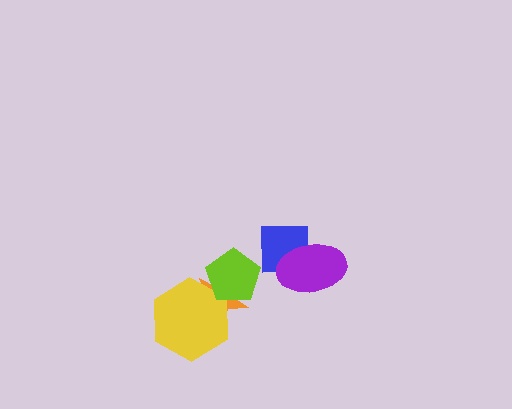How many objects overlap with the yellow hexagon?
2 objects overlap with the yellow hexagon.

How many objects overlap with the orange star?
2 objects overlap with the orange star.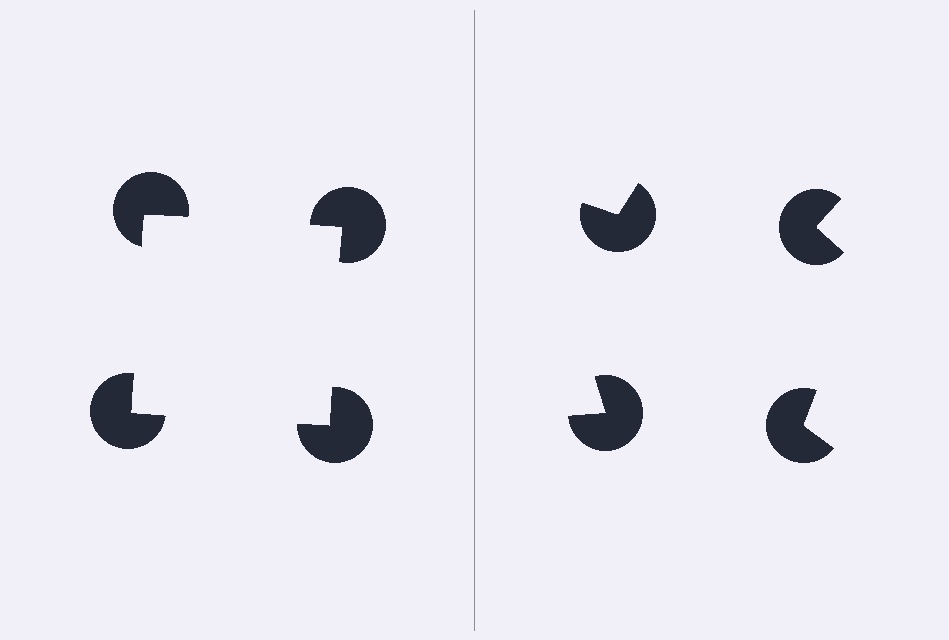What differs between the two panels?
The pac-man discs are positioned identically on both sides; only the wedge orientations differ. On the left they align to a square; on the right they are misaligned.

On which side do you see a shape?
An illusory square appears on the left side. On the right side the wedge cuts are rotated, so no coherent shape forms.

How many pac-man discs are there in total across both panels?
8 — 4 on each side.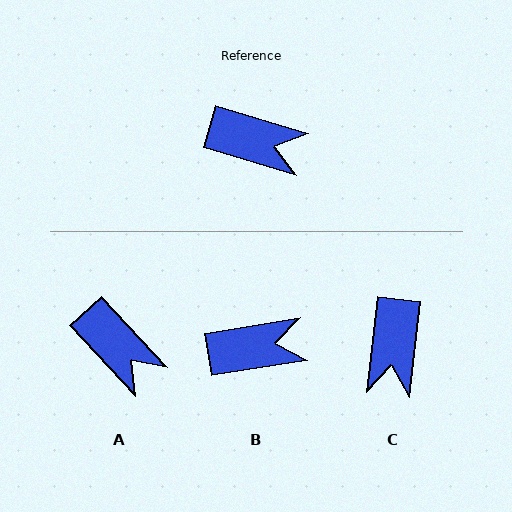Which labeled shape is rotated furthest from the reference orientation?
C, about 80 degrees away.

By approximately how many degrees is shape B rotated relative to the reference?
Approximately 26 degrees counter-clockwise.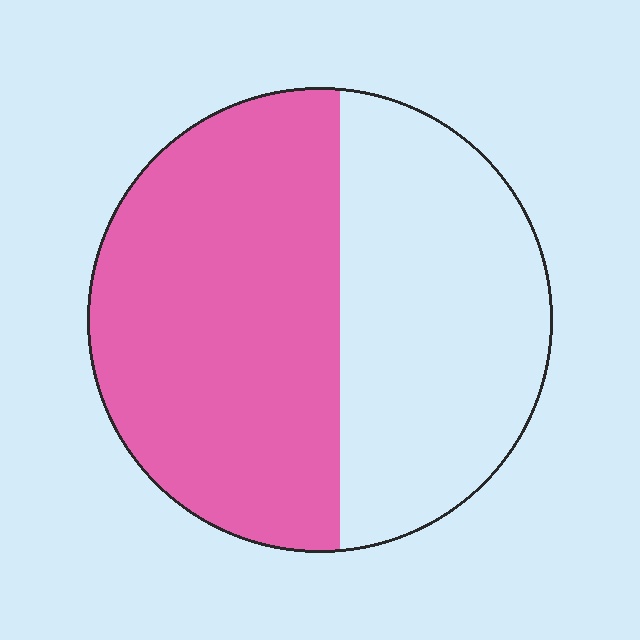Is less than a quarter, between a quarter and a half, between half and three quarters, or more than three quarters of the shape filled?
Between half and three quarters.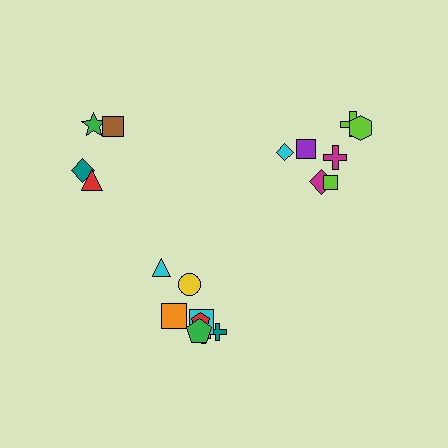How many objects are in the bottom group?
There are 8 objects.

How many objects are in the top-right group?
There are 7 objects.